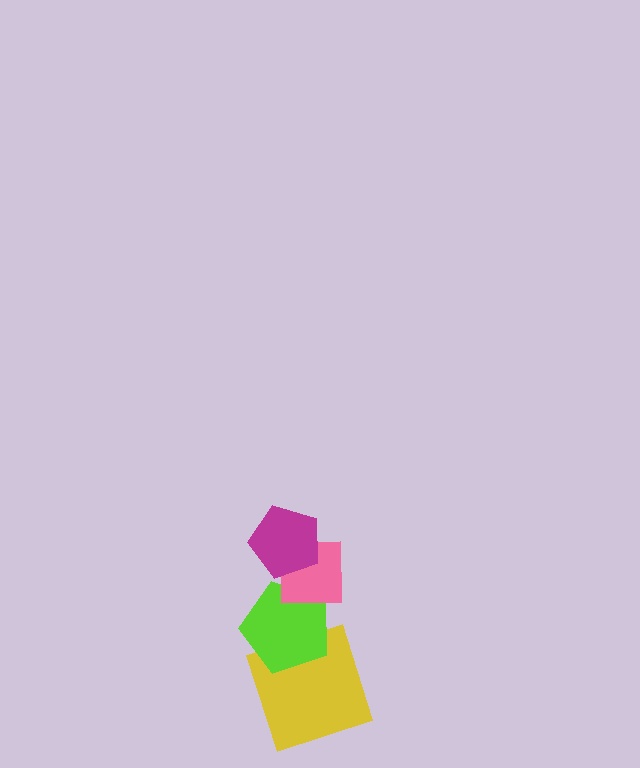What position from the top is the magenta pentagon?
The magenta pentagon is 1st from the top.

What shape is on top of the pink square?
The magenta pentagon is on top of the pink square.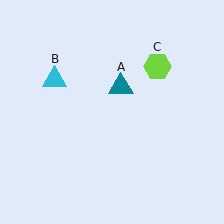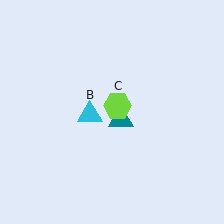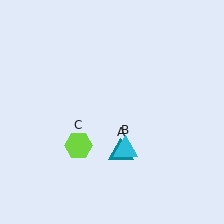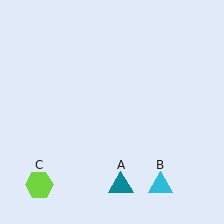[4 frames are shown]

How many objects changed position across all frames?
3 objects changed position: teal triangle (object A), cyan triangle (object B), lime hexagon (object C).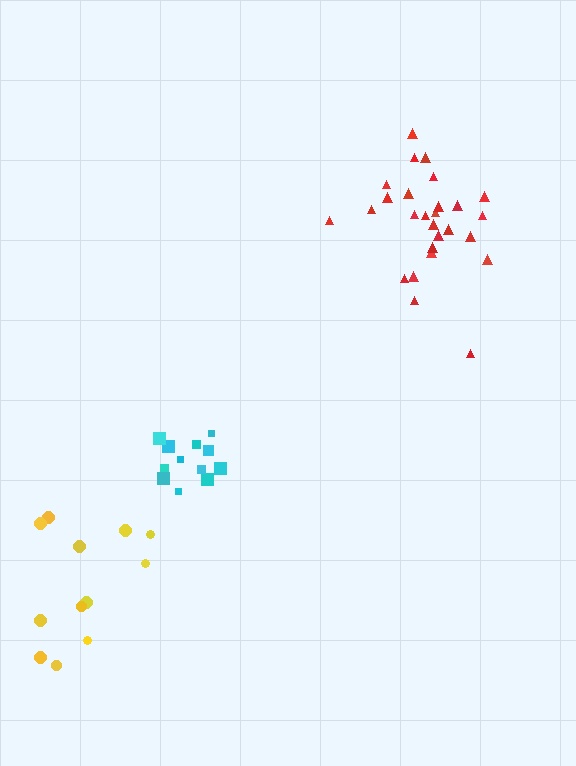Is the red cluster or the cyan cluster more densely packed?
Cyan.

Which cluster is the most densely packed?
Cyan.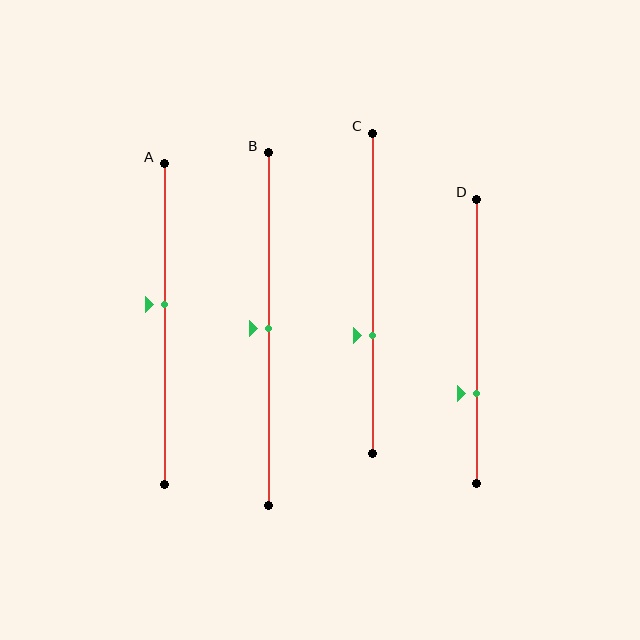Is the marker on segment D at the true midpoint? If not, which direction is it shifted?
No, the marker on segment D is shifted downward by about 18% of the segment length.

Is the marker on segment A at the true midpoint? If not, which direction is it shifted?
No, the marker on segment A is shifted upward by about 6% of the segment length.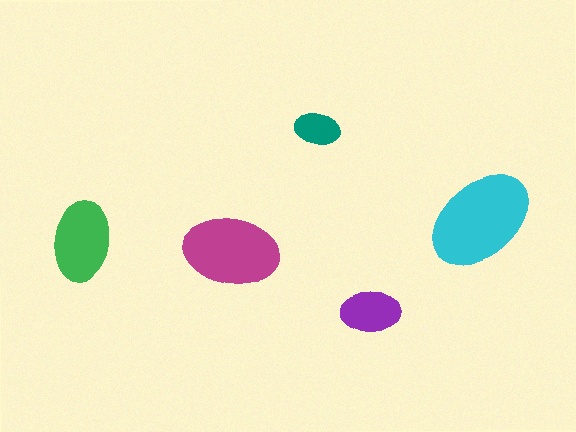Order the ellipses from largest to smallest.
the cyan one, the magenta one, the green one, the purple one, the teal one.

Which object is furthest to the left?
The green ellipse is leftmost.